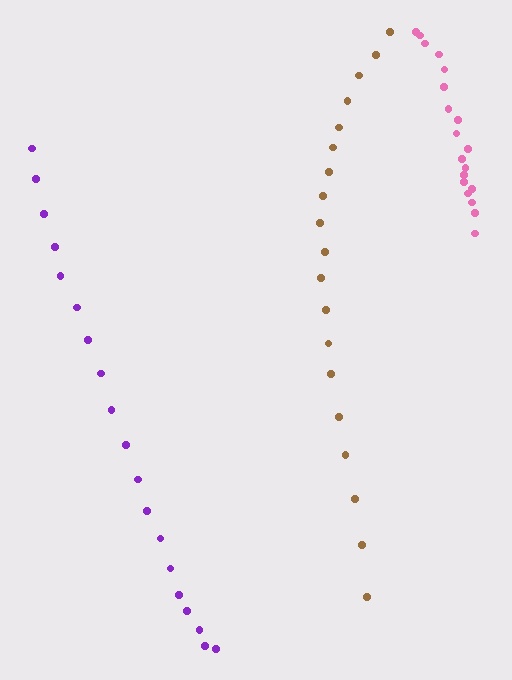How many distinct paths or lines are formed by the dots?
There are 3 distinct paths.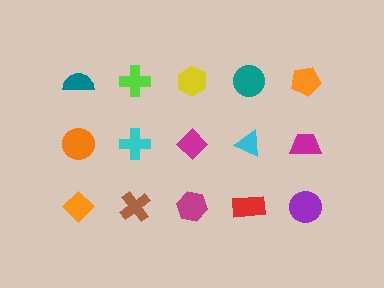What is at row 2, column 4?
A cyan triangle.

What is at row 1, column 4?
A teal circle.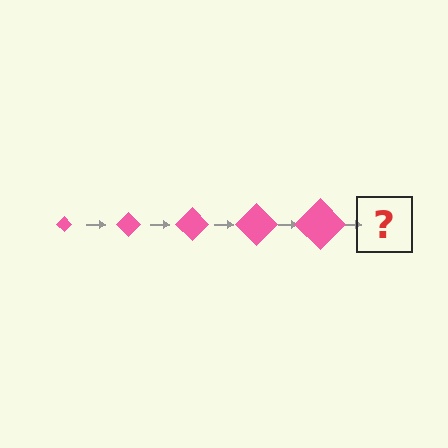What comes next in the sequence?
The next element should be a pink diamond, larger than the previous one.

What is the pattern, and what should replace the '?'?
The pattern is that the diamond gets progressively larger each step. The '?' should be a pink diamond, larger than the previous one.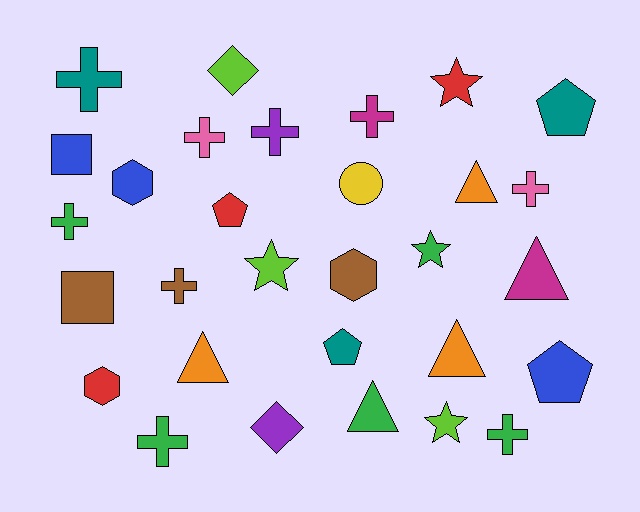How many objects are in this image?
There are 30 objects.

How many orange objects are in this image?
There are 3 orange objects.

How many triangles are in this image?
There are 5 triangles.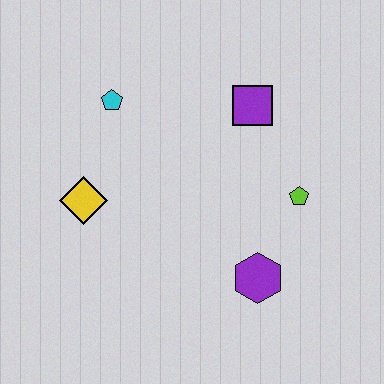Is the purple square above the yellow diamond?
Yes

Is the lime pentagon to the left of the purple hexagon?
No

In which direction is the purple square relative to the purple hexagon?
The purple square is above the purple hexagon.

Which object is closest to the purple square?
The lime pentagon is closest to the purple square.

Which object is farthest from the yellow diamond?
The lime pentagon is farthest from the yellow diamond.